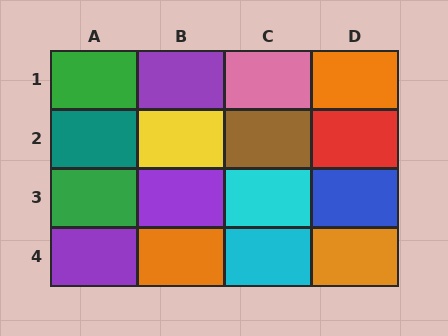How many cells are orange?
3 cells are orange.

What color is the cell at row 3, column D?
Blue.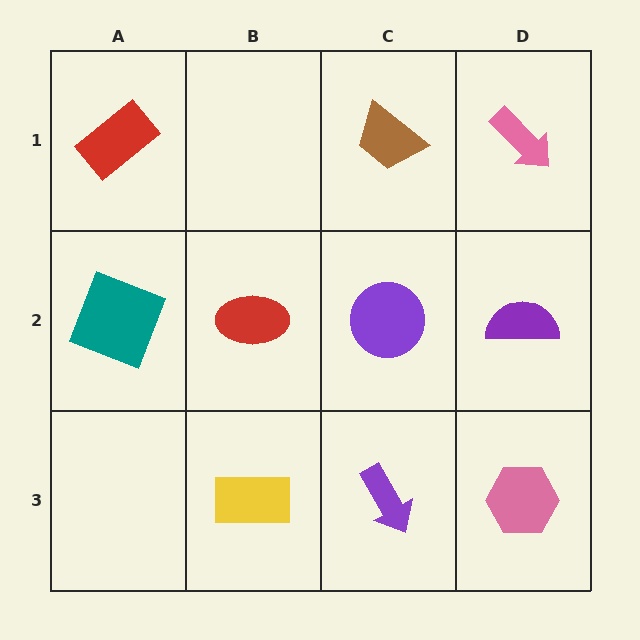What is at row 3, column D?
A pink hexagon.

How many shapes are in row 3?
3 shapes.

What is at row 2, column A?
A teal square.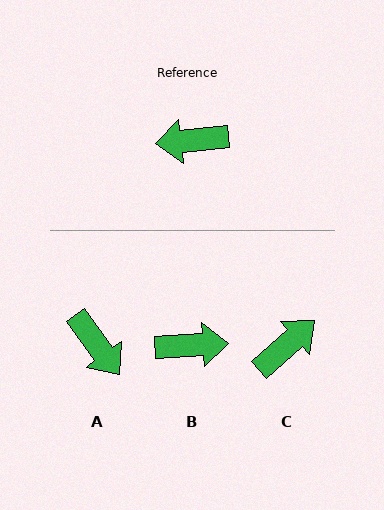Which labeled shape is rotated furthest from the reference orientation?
B, about 178 degrees away.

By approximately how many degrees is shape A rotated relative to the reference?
Approximately 121 degrees counter-clockwise.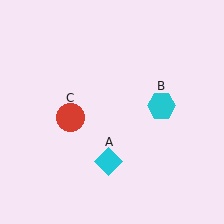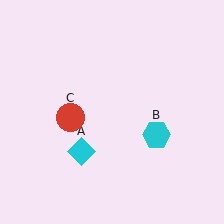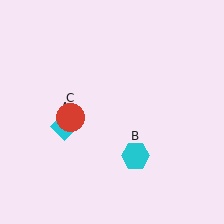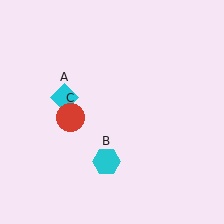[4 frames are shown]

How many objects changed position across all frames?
2 objects changed position: cyan diamond (object A), cyan hexagon (object B).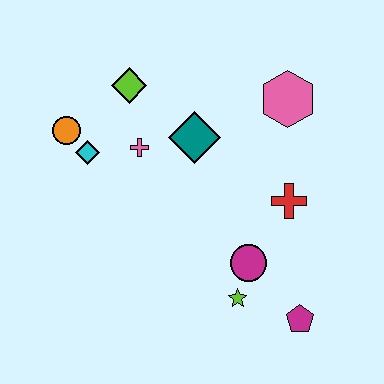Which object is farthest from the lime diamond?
The magenta pentagon is farthest from the lime diamond.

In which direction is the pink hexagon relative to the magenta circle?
The pink hexagon is above the magenta circle.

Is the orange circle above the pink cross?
Yes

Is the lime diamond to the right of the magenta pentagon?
No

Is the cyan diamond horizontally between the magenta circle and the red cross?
No